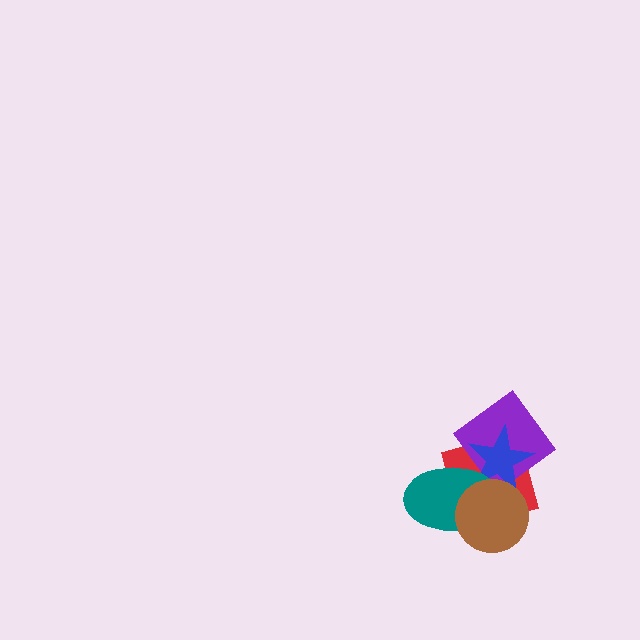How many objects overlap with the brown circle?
3 objects overlap with the brown circle.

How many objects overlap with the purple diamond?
2 objects overlap with the purple diamond.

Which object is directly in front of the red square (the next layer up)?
The purple diamond is directly in front of the red square.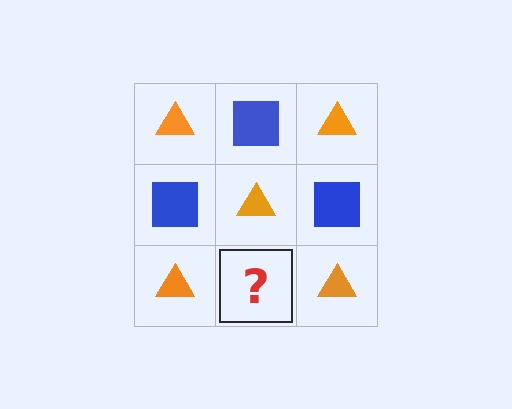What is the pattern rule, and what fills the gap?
The rule is that it alternates orange triangle and blue square in a checkerboard pattern. The gap should be filled with a blue square.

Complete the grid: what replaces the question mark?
The question mark should be replaced with a blue square.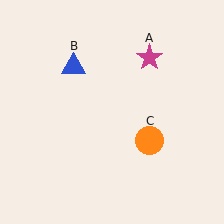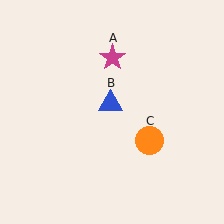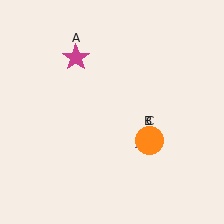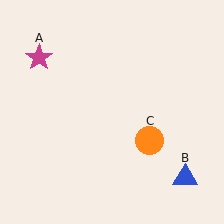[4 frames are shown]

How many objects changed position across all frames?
2 objects changed position: magenta star (object A), blue triangle (object B).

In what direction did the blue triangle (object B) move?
The blue triangle (object B) moved down and to the right.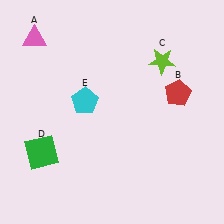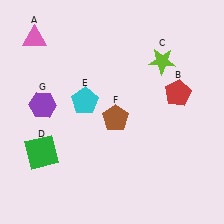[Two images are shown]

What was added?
A brown pentagon (F), a purple hexagon (G) were added in Image 2.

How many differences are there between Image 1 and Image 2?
There are 2 differences between the two images.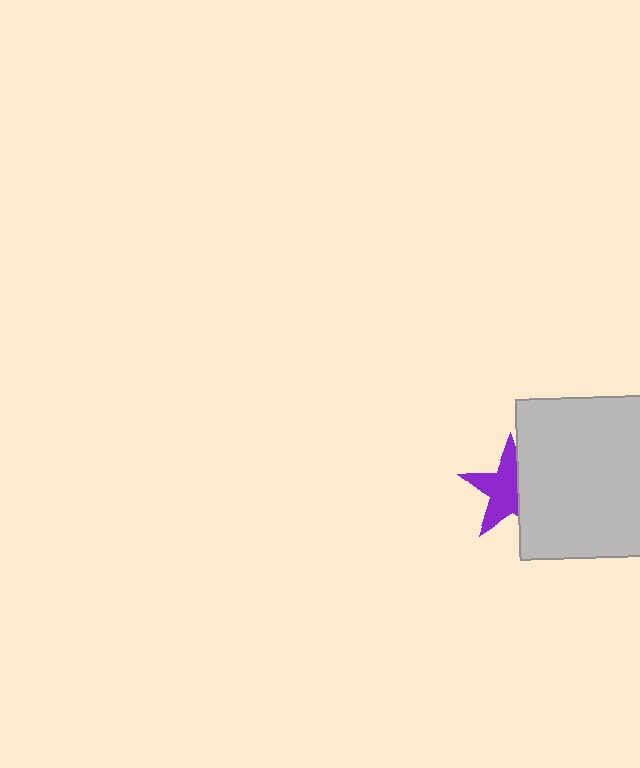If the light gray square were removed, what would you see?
You would see the complete purple star.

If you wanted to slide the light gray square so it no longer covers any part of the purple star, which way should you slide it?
Slide it right — that is the most direct way to separate the two shapes.